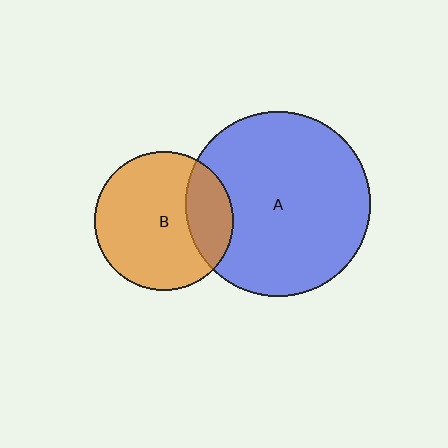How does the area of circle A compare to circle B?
Approximately 1.8 times.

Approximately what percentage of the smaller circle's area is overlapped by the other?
Approximately 25%.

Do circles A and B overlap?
Yes.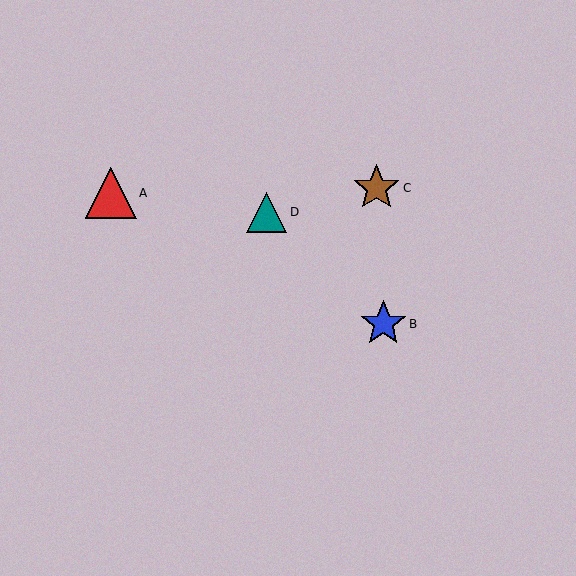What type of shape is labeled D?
Shape D is a teal triangle.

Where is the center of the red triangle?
The center of the red triangle is at (111, 193).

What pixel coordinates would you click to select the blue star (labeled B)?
Click at (383, 324) to select the blue star B.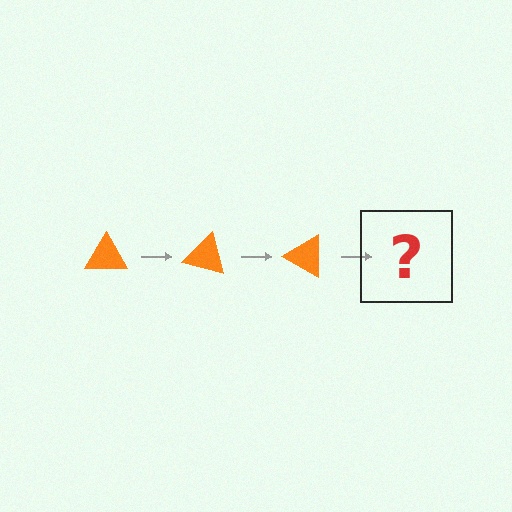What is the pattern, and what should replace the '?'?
The pattern is that the triangle rotates 15 degrees each step. The '?' should be an orange triangle rotated 45 degrees.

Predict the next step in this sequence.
The next step is an orange triangle rotated 45 degrees.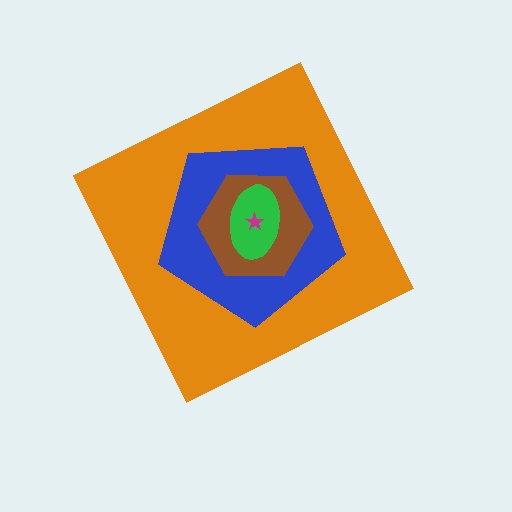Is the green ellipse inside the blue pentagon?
Yes.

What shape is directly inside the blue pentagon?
The brown hexagon.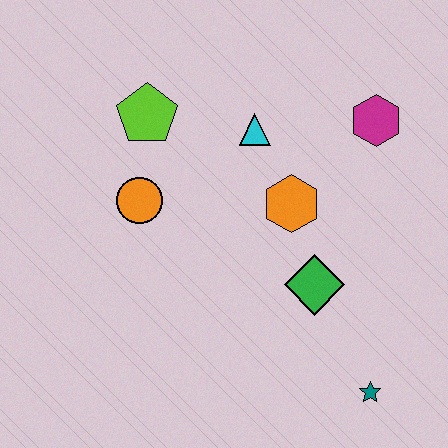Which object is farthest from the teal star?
The lime pentagon is farthest from the teal star.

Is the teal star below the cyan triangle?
Yes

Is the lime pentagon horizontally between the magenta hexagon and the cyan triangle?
No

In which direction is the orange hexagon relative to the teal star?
The orange hexagon is above the teal star.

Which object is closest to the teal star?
The green diamond is closest to the teal star.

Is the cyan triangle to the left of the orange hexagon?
Yes